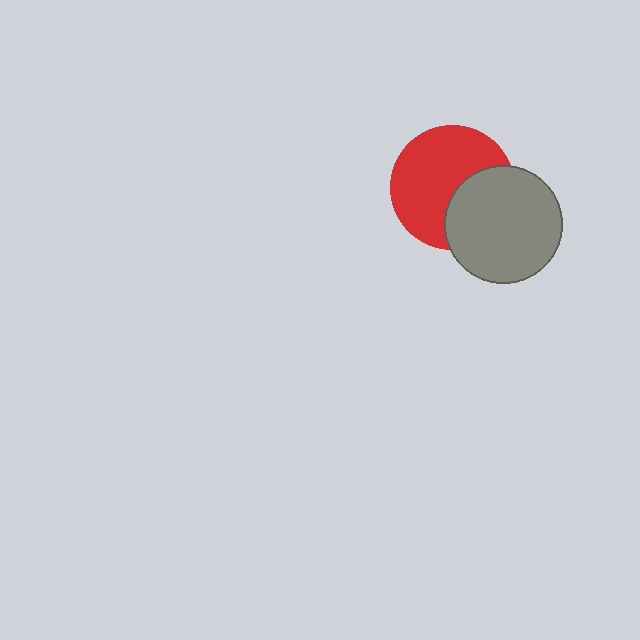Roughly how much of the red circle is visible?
About half of it is visible (roughly 65%).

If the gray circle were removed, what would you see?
You would see the complete red circle.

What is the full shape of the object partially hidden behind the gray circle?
The partially hidden object is a red circle.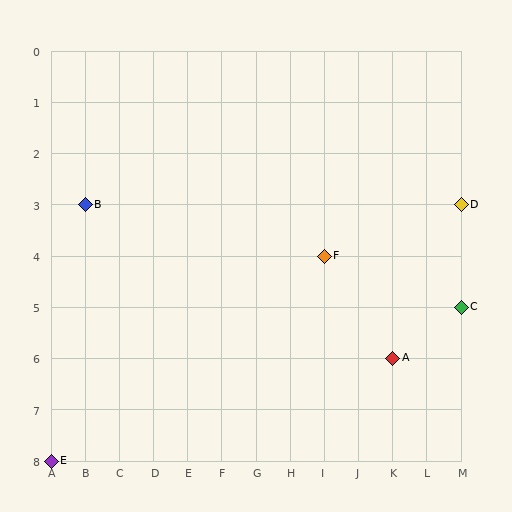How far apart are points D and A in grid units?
Points D and A are 2 columns and 3 rows apart (about 3.6 grid units diagonally).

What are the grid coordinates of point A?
Point A is at grid coordinates (K, 6).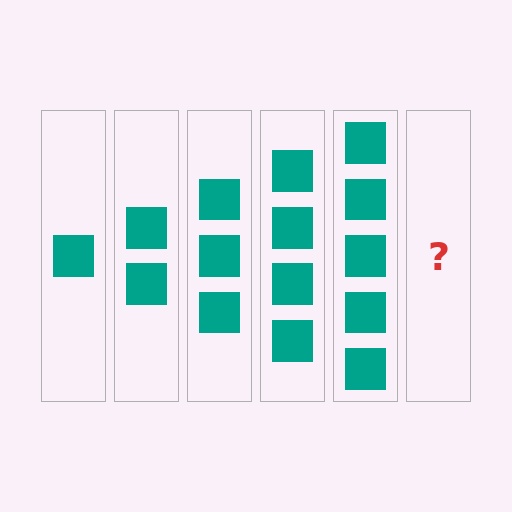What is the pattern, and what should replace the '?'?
The pattern is that each step adds one more square. The '?' should be 6 squares.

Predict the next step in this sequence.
The next step is 6 squares.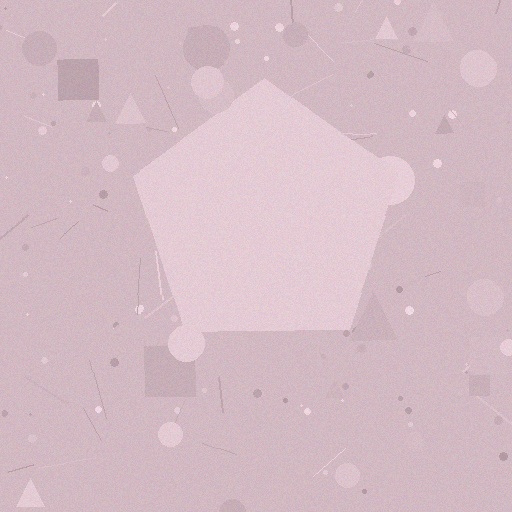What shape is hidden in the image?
A pentagon is hidden in the image.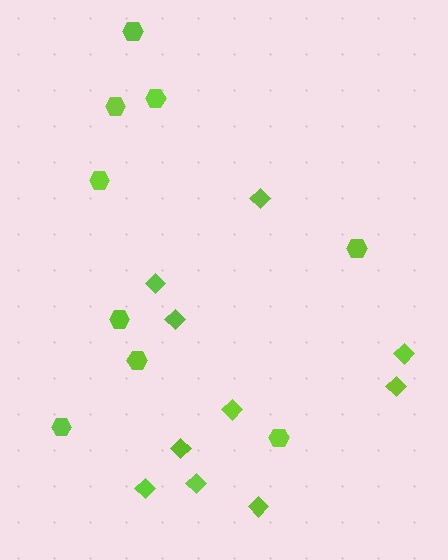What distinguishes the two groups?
There are 2 groups: one group of diamonds (10) and one group of hexagons (9).